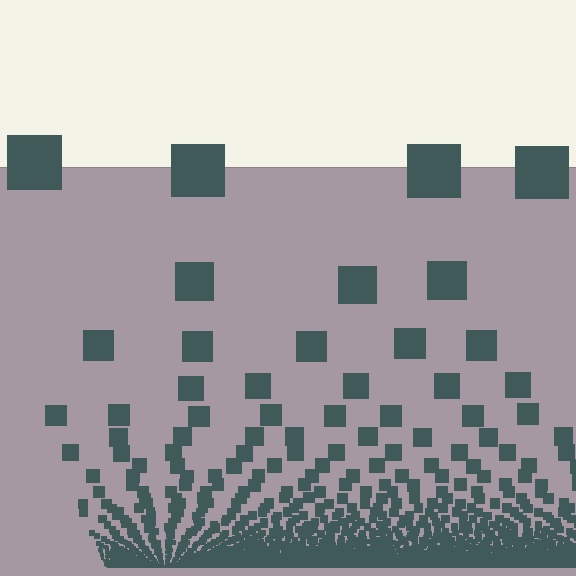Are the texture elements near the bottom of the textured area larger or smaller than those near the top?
Smaller. The gradient is inverted — elements near the bottom are smaller and denser.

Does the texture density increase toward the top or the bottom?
Density increases toward the bottom.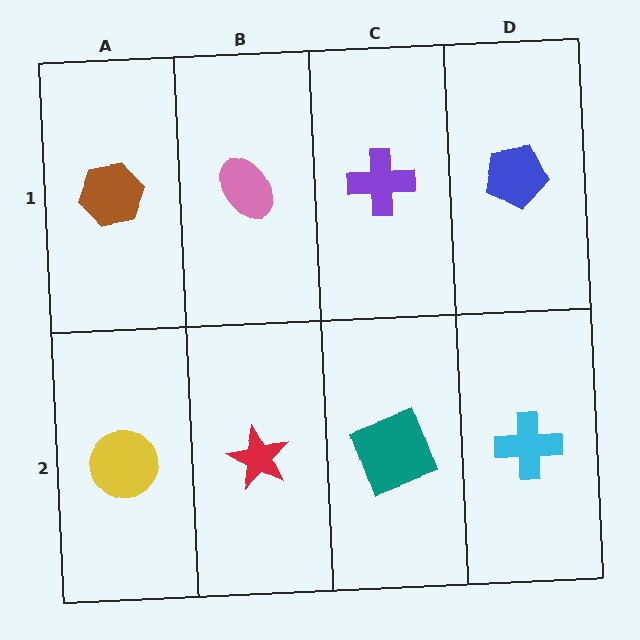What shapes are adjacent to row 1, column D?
A cyan cross (row 2, column D), a purple cross (row 1, column C).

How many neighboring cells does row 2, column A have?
2.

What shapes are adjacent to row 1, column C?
A teal square (row 2, column C), a pink ellipse (row 1, column B), a blue pentagon (row 1, column D).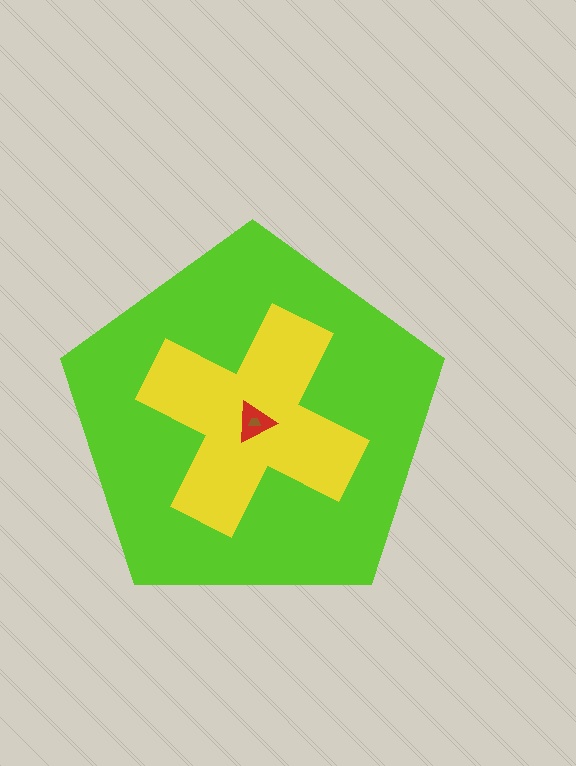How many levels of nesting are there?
4.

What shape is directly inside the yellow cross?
The red triangle.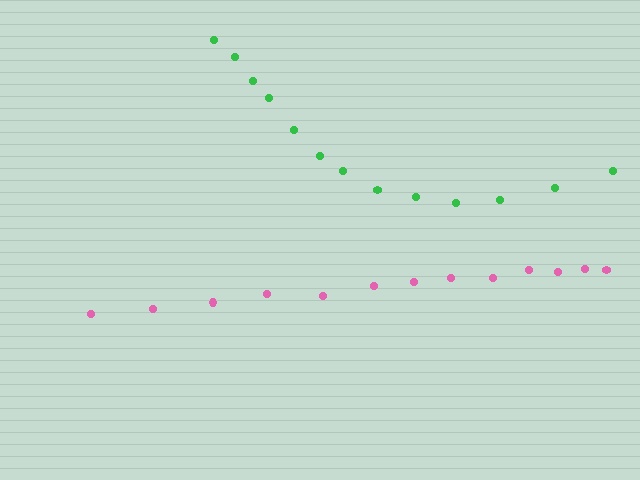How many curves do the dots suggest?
There are 2 distinct paths.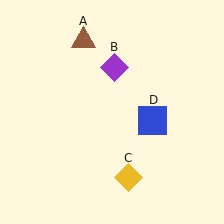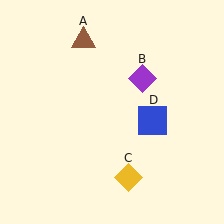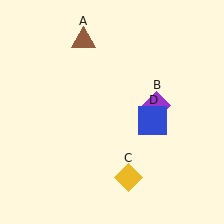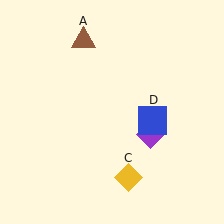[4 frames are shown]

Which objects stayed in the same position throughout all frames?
Brown triangle (object A) and yellow diamond (object C) and blue square (object D) remained stationary.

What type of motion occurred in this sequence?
The purple diamond (object B) rotated clockwise around the center of the scene.